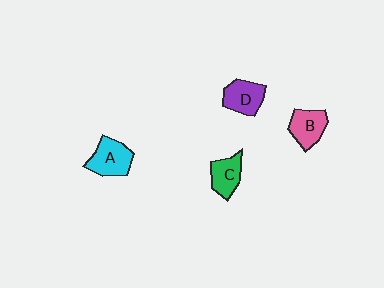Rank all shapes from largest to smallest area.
From largest to smallest: A (cyan), B (pink), D (purple), C (green).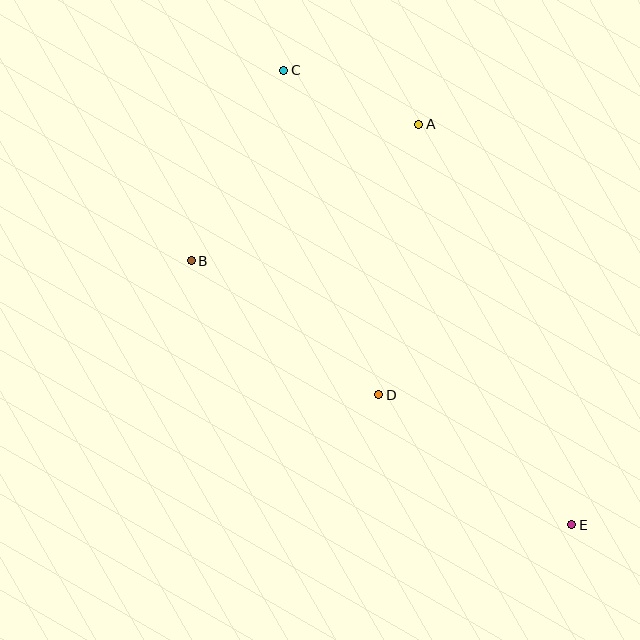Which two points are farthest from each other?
Points C and E are farthest from each other.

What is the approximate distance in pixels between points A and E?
The distance between A and E is approximately 428 pixels.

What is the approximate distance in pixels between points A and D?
The distance between A and D is approximately 273 pixels.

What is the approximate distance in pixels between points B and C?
The distance between B and C is approximately 212 pixels.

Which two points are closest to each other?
Points A and C are closest to each other.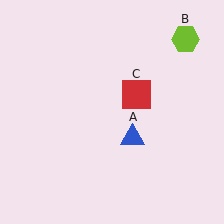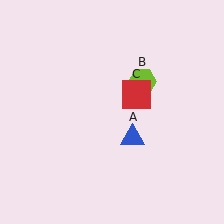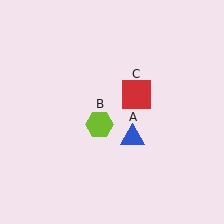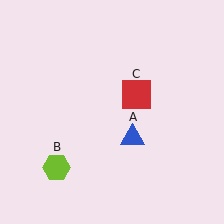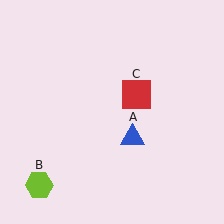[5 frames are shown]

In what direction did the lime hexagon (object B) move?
The lime hexagon (object B) moved down and to the left.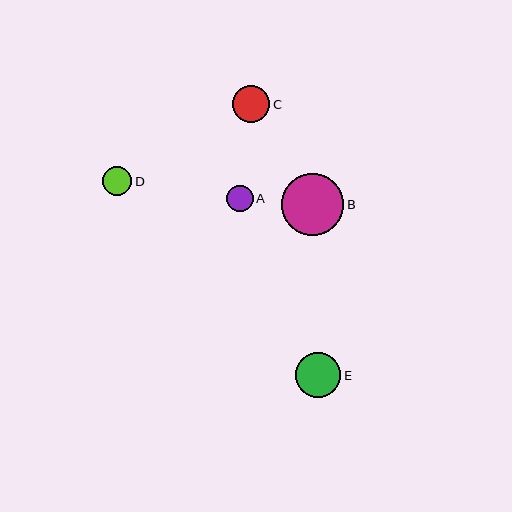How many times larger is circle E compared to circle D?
Circle E is approximately 1.6 times the size of circle D.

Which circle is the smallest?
Circle A is the smallest with a size of approximately 27 pixels.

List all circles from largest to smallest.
From largest to smallest: B, E, C, D, A.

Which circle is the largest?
Circle B is the largest with a size of approximately 62 pixels.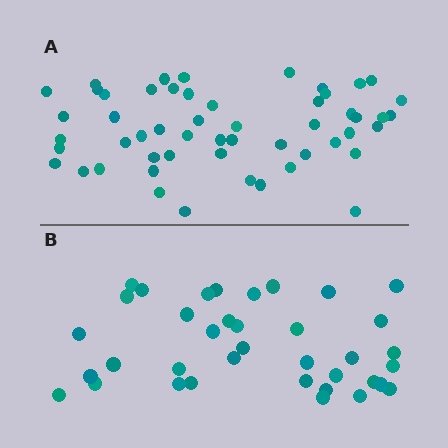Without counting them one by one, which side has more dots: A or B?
Region A (the top region) has more dots.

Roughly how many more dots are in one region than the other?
Region A has approximately 15 more dots than region B.